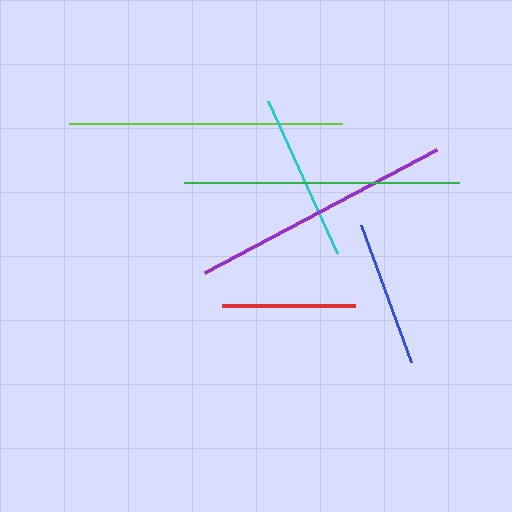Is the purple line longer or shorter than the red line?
The purple line is longer than the red line.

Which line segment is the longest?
The green line is the longest at approximately 275 pixels.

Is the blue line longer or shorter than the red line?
The blue line is longer than the red line.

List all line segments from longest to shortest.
From longest to shortest: green, lime, purple, cyan, blue, red.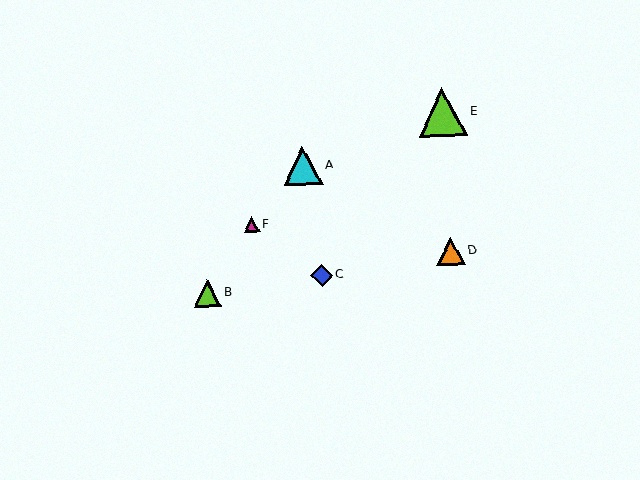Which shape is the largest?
The lime triangle (labeled E) is the largest.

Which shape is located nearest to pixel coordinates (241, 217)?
The magenta triangle (labeled F) at (252, 224) is nearest to that location.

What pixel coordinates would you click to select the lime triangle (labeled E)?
Click at (442, 112) to select the lime triangle E.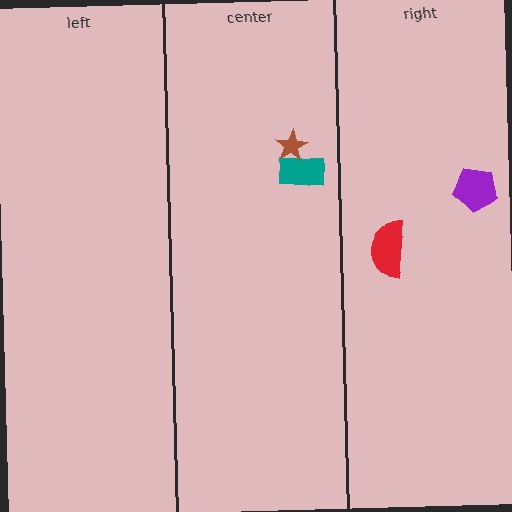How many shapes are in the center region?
2.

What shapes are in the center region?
The teal rectangle, the brown star.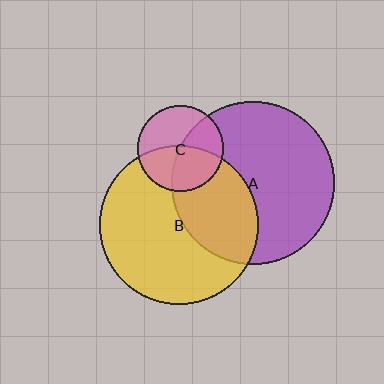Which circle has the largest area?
Circle A (purple).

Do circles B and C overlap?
Yes.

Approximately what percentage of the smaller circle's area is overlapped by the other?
Approximately 50%.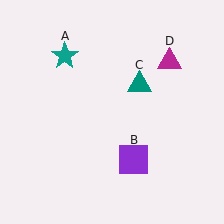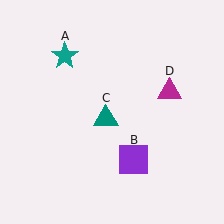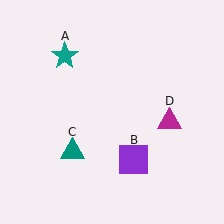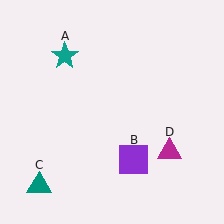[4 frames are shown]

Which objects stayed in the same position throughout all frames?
Teal star (object A) and purple square (object B) remained stationary.